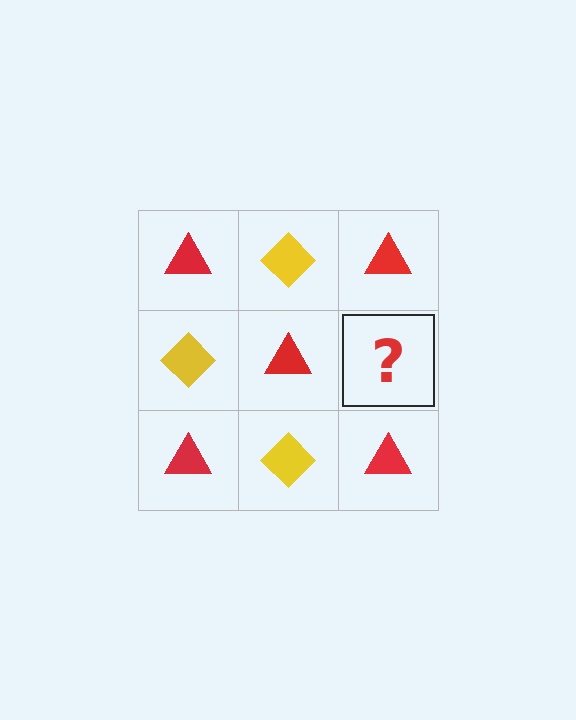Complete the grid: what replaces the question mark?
The question mark should be replaced with a yellow diamond.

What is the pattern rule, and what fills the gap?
The rule is that it alternates red triangle and yellow diamond in a checkerboard pattern. The gap should be filled with a yellow diamond.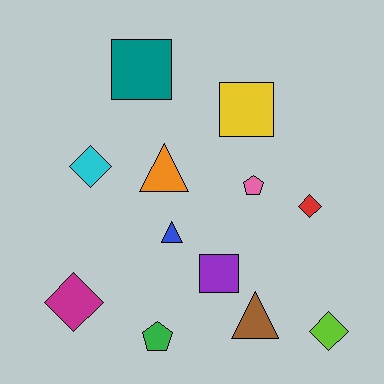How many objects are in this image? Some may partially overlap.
There are 12 objects.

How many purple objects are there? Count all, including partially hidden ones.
There is 1 purple object.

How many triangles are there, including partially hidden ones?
There are 3 triangles.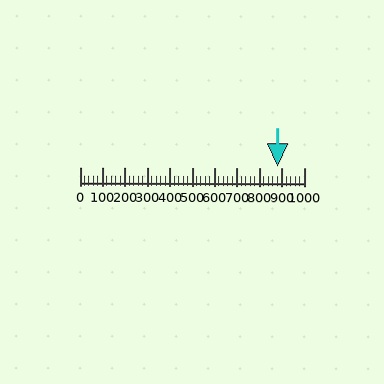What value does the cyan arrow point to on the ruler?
The cyan arrow points to approximately 880.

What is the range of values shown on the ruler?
The ruler shows values from 0 to 1000.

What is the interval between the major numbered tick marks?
The major tick marks are spaced 100 units apart.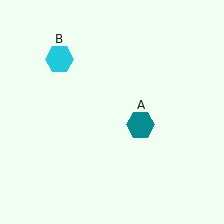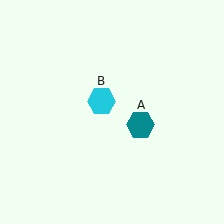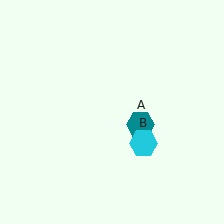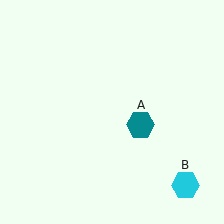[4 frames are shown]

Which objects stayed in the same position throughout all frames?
Teal hexagon (object A) remained stationary.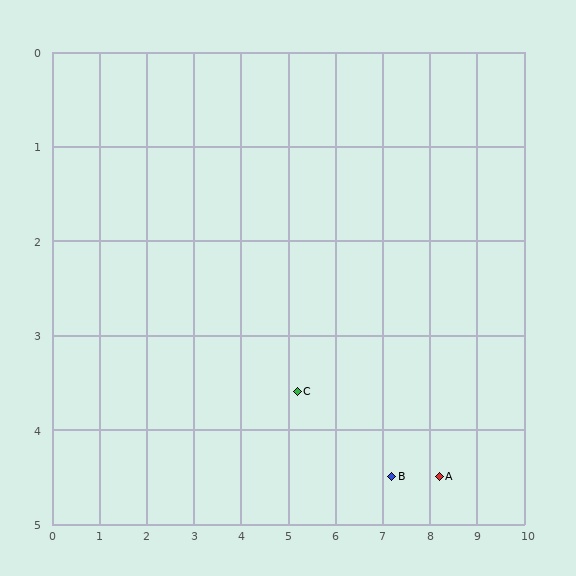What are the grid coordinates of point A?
Point A is at approximately (8.2, 4.5).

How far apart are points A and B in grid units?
Points A and B are about 1.0 grid units apart.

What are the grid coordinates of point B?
Point B is at approximately (7.2, 4.5).